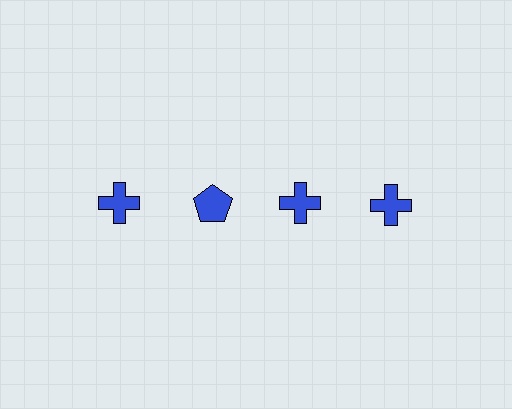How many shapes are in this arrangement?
There are 4 shapes arranged in a grid pattern.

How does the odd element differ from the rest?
It has a different shape: pentagon instead of cross.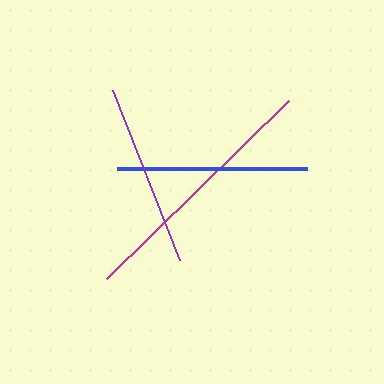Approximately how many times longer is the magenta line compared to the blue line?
The magenta line is approximately 1.3 times the length of the blue line.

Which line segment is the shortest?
The purple line is the shortest at approximately 182 pixels.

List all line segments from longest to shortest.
From longest to shortest: magenta, blue, purple.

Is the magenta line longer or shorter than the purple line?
The magenta line is longer than the purple line.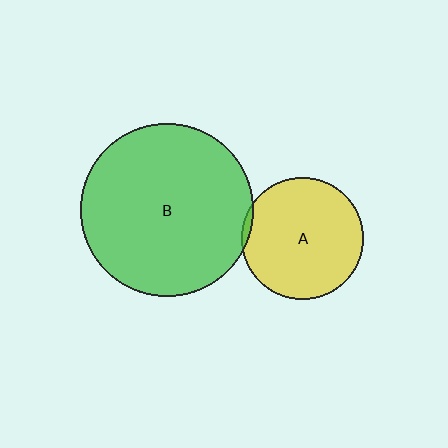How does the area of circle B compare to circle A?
Approximately 2.0 times.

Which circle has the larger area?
Circle B (green).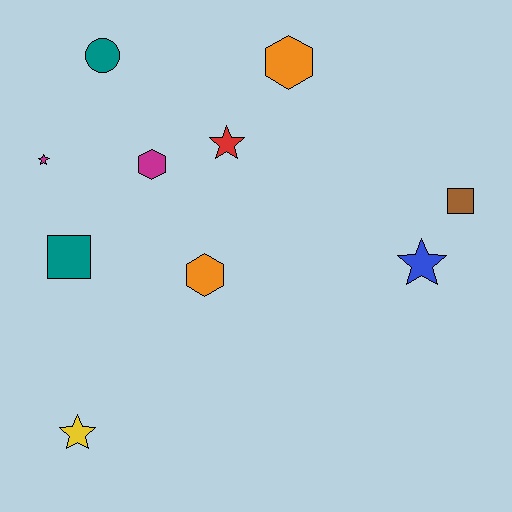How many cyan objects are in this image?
There are no cyan objects.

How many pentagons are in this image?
There are no pentagons.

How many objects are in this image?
There are 10 objects.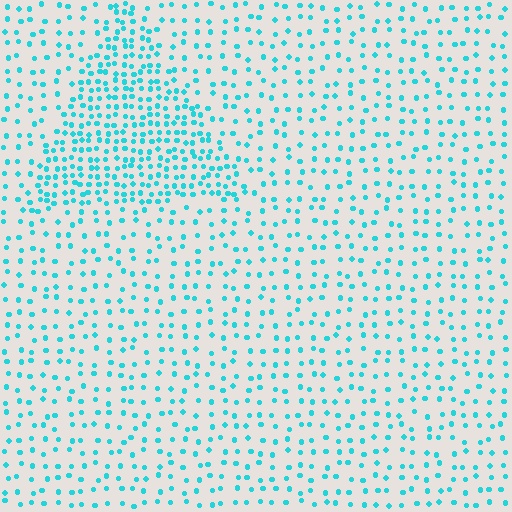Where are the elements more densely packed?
The elements are more densely packed inside the triangle boundary.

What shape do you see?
I see a triangle.